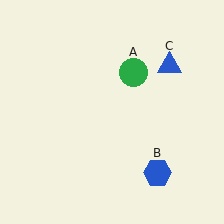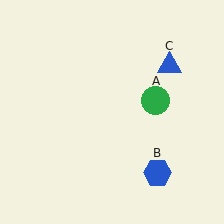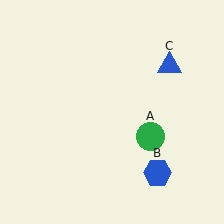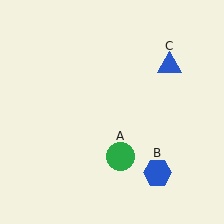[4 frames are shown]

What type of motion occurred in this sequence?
The green circle (object A) rotated clockwise around the center of the scene.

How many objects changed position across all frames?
1 object changed position: green circle (object A).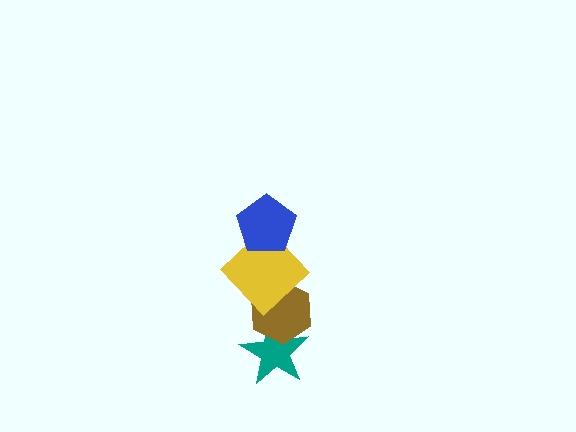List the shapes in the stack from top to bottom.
From top to bottom: the blue pentagon, the yellow diamond, the brown hexagon, the teal star.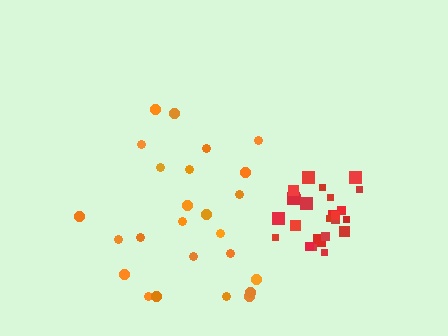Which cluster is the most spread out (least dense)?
Orange.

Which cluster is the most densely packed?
Red.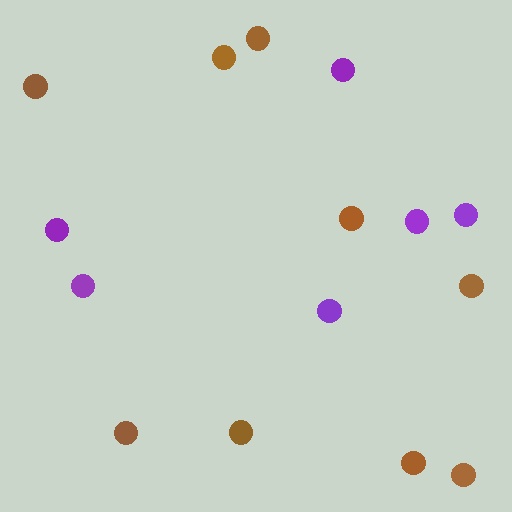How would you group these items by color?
There are 2 groups: one group of purple circles (6) and one group of brown circles (9).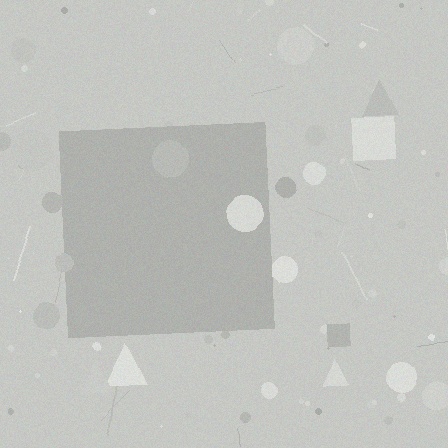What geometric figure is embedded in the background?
A square is embedded in the background.